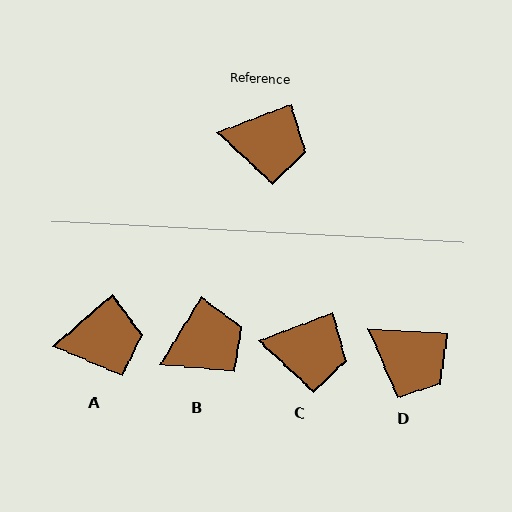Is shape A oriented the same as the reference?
No, it is off by about 20 degrees.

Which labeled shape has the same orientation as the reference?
C.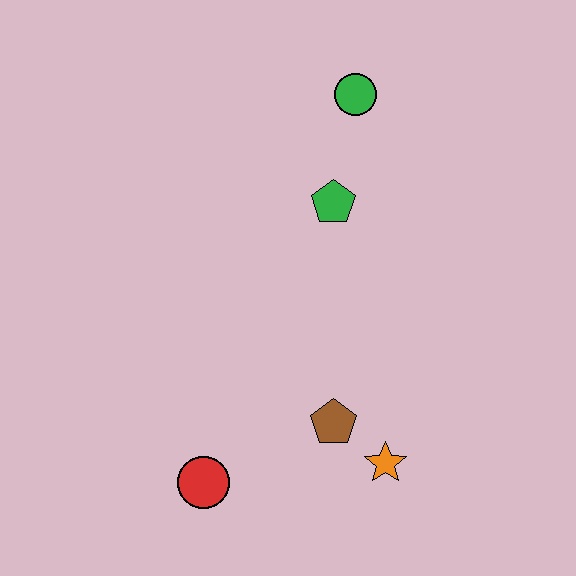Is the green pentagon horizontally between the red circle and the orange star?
Yes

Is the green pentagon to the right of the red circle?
Yes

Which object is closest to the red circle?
The brown pentagon is closest to the red circle.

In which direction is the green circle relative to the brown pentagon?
The green circle is above the brown pentagon.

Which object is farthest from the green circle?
The red circle is farthest from the green circle.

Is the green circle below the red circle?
No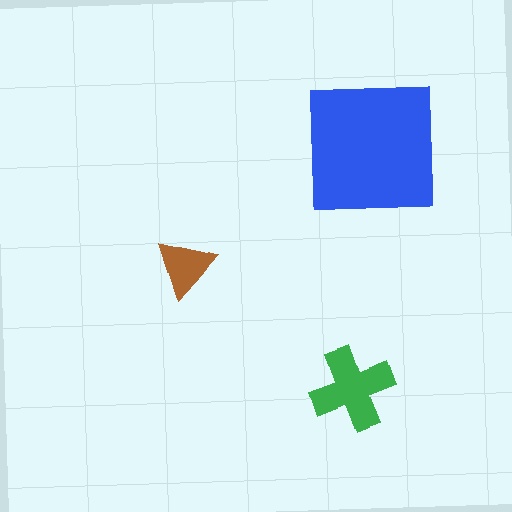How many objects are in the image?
There are 3 objects in the image.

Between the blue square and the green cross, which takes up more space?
The blue square.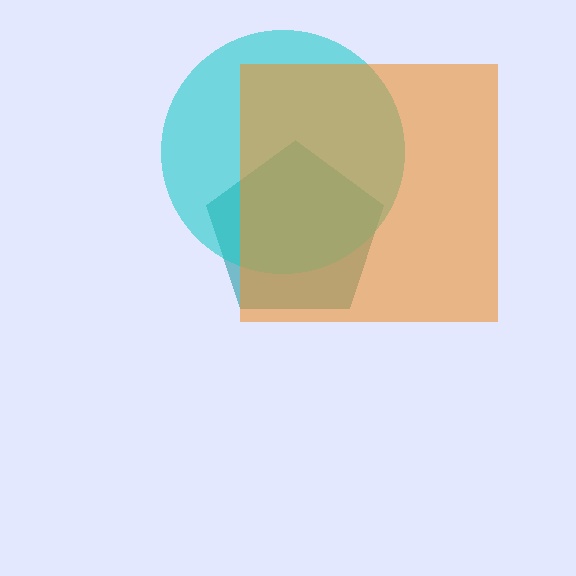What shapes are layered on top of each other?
The layered shapes are: a teal pentagon, a cyan circle, an orange square.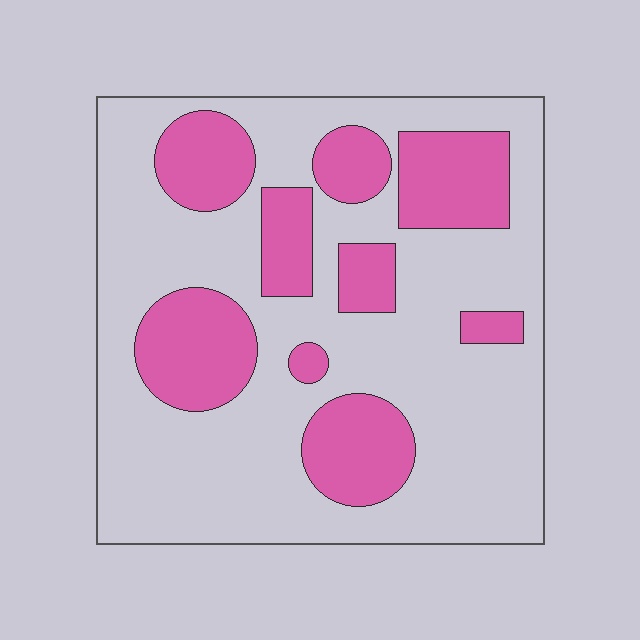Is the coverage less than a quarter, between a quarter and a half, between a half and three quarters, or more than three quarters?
Between a quarter and a half.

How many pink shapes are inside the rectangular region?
9.